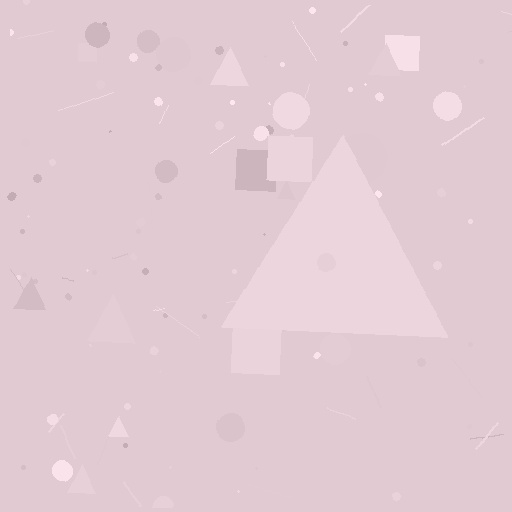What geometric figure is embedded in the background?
A triangle is embedded in the background.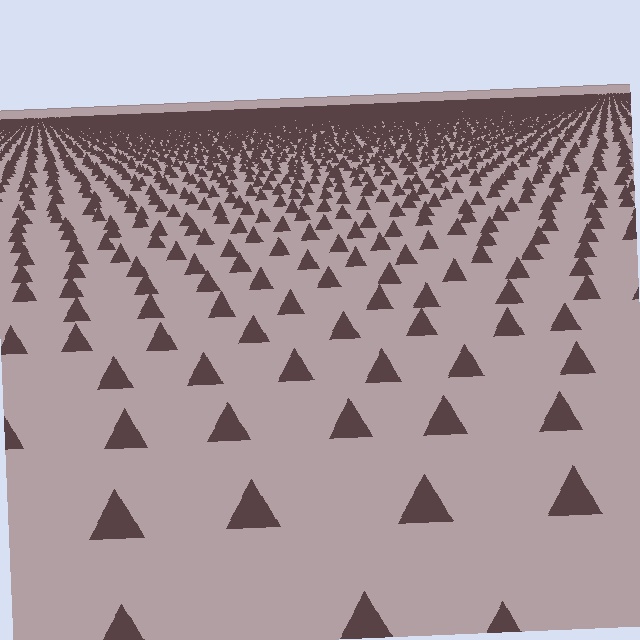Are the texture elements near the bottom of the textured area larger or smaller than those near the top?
Larger. Near the bottom, elements are closer to the viewer and appear at a bigger on-screen size.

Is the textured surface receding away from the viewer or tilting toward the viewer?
The surface is receding away from the viewer. Texture elements get smaller and denser toward the top.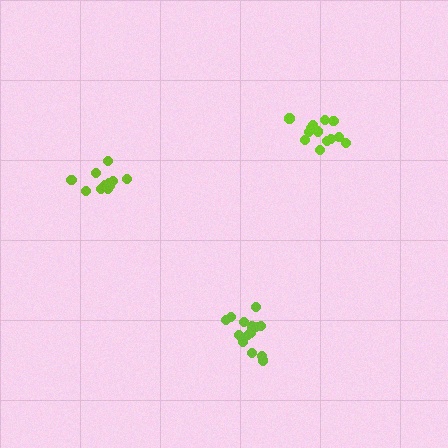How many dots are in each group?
Group 1: 14 dots, Group 2: 16 dots, Group 3: 11 dots (41 total).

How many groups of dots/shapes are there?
There are 3 groups.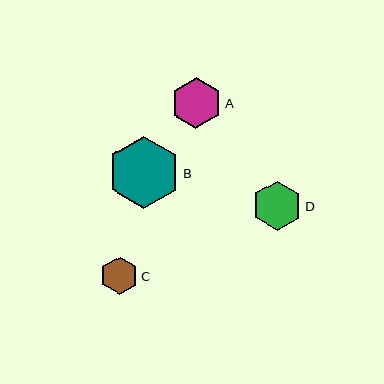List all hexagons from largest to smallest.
From largest to smallest: B, A, D, C.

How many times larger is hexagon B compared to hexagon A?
Hexagon B is approximately 1.4 times the size of hexagon A.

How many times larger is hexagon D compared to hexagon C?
Hexagon D is approximately 1.3 times the size of hexagon C.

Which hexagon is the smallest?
Hexagon C is the smallest with a size of approximately 37 pixels.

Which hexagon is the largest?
Hexagon B is the largest with a size of approximately 72 pixels.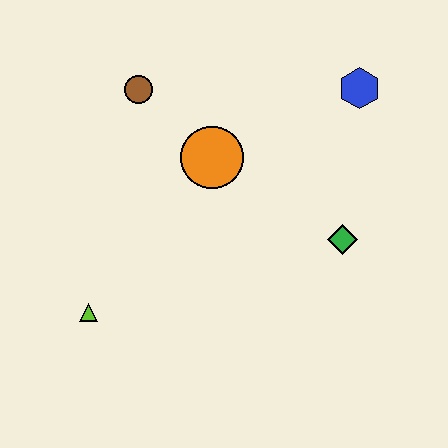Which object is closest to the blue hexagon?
The green diamond is closest to the blue hexagon.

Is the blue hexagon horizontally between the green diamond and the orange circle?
No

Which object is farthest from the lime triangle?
The blue hexagon is farthest from the lime triangle.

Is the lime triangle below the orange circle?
Yes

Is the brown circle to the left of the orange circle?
Yes